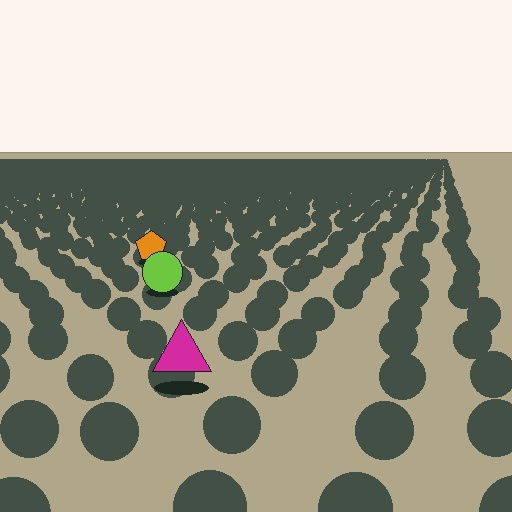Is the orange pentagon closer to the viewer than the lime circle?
No. The lime circle is closer — you can tell from the texture gradient: the ground texture is coarser near it.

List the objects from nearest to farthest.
From nearest to farthest: the magenta triangle, the lime circle, the orange pentagon.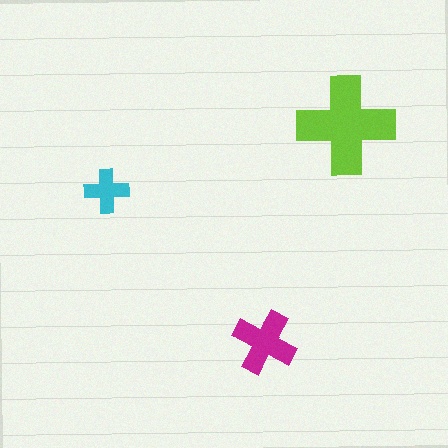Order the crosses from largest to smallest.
the lime one, the magenta one, the cyan one.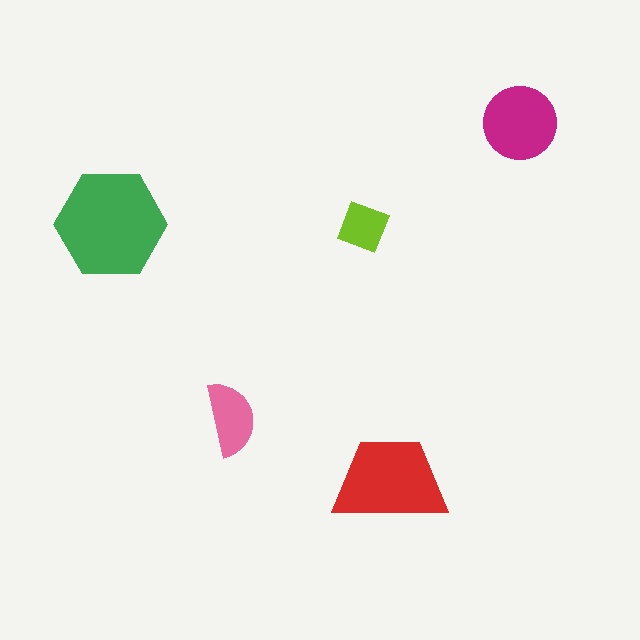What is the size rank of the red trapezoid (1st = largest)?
2nd.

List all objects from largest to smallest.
The green hexagon, the red trapezoid, the magenta circle, the pink semicircle, the lime diamond.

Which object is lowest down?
The red trapezoid is bottommost.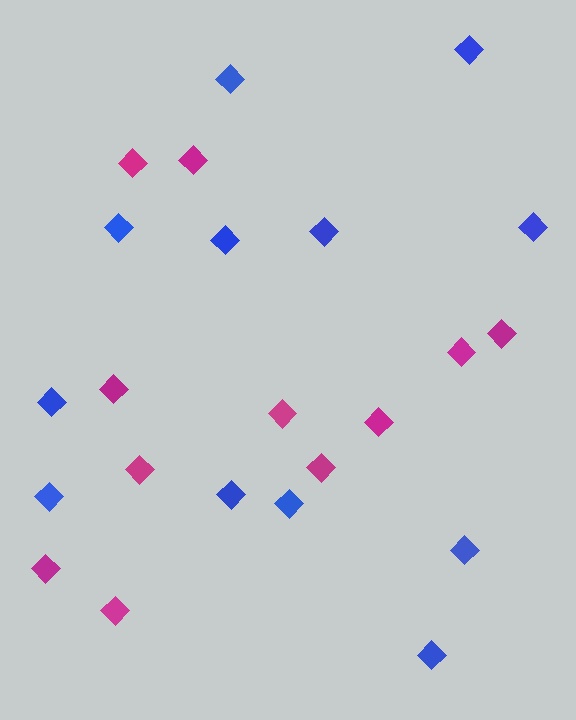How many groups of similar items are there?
There are 2 groups: one group of magenta diamonds (11) and one group of blue diamonds (12).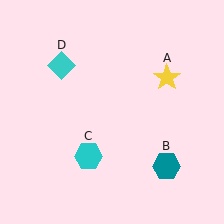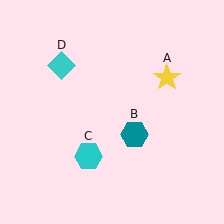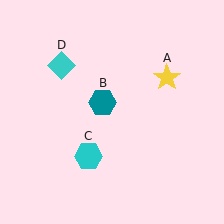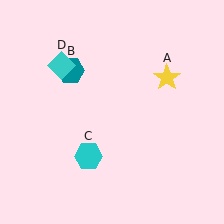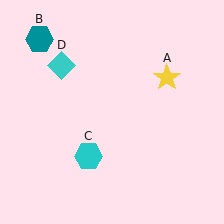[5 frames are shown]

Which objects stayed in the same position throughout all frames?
Yellow star (object A) and cyan hexagon (object C) and cyan diamond (object D) remained stationary.